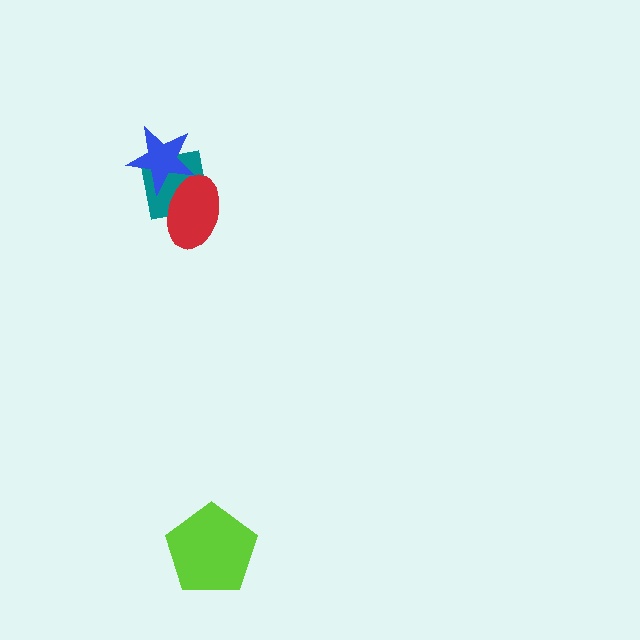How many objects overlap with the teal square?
2 objects overlap with the teal square.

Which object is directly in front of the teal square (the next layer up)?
The red ellipse is directly in front of the teal square.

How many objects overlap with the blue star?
2 objects overlap with the blue star.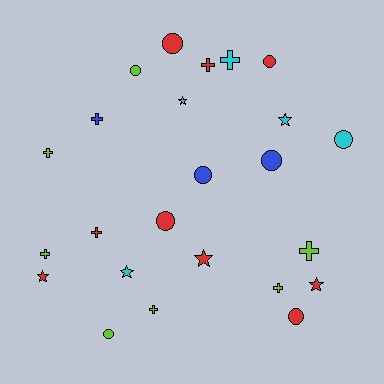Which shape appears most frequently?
Circle, with 9 objects.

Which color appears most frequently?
Red, with 9 objects.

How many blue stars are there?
There are no blue stars.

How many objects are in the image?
There are 24 objects.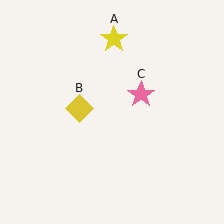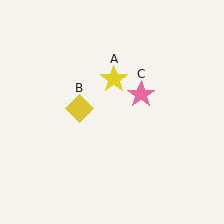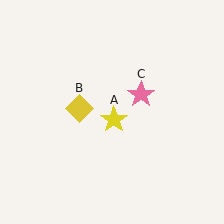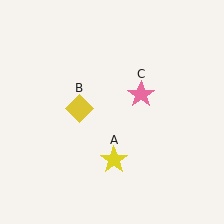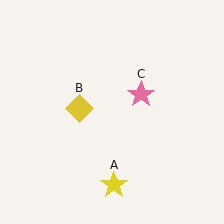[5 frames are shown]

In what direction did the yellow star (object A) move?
The yellow star (object A) moved down.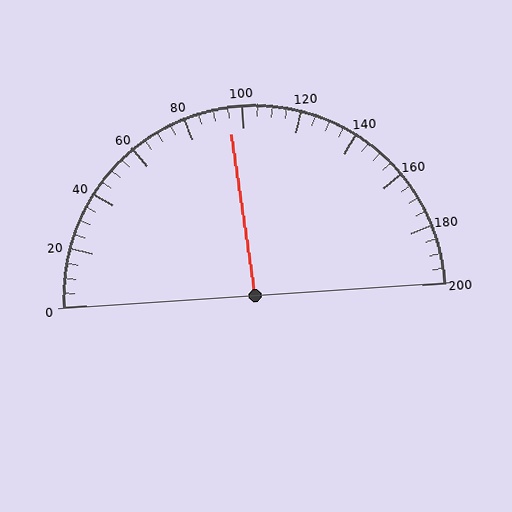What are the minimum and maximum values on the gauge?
The gauge ranges from 0 to 200.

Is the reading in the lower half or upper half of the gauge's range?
The reading is in the lower half of the range (0 to 200).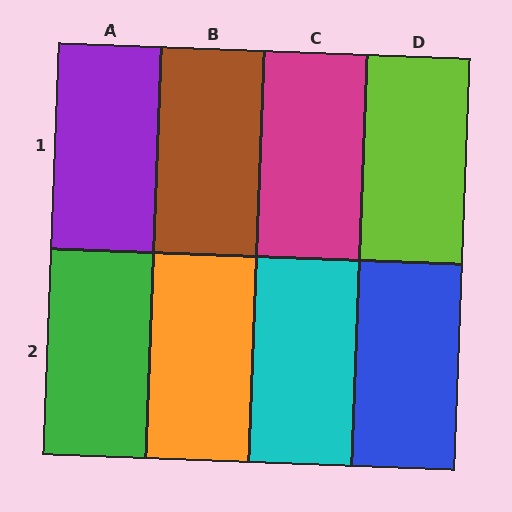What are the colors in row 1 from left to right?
Purple, brown, magenta, lime.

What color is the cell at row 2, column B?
Orange.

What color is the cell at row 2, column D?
Blue.